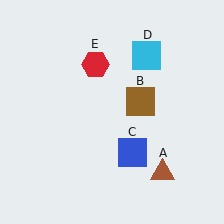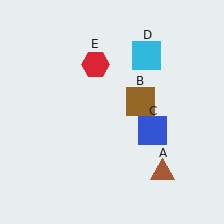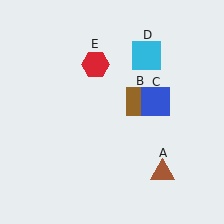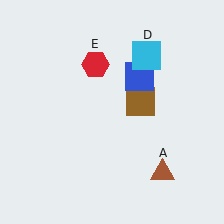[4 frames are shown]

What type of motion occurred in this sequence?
The blue square (object C) rotated counterclockwise around the center of the scene.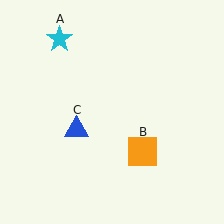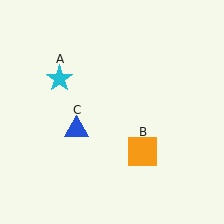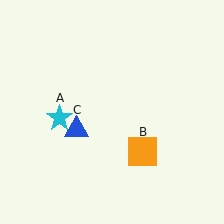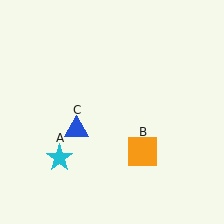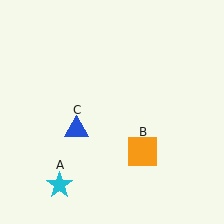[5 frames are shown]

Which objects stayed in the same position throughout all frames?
Orange square (object B) and blue triangle (object C) remained stationary.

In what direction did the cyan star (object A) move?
The cyan star (object A) moved down.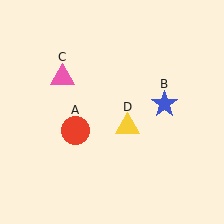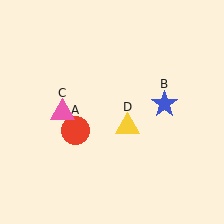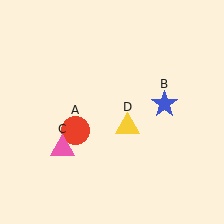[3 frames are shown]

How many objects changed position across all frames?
1 object changed position: pink triangle (object C).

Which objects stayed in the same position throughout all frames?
Red circle (object A) and blue star (object B) and yellow triangle (object D) remained stationary.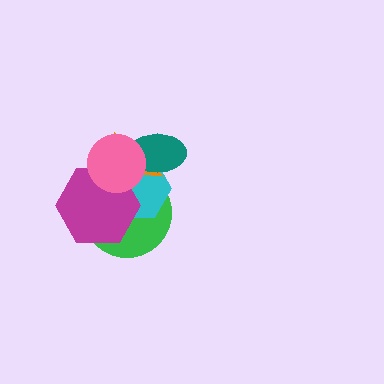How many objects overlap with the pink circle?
5 objects overlap with the pink circle.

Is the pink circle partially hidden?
No, no other shape covers it.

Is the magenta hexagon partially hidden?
Yes, it is partially covered by another shape.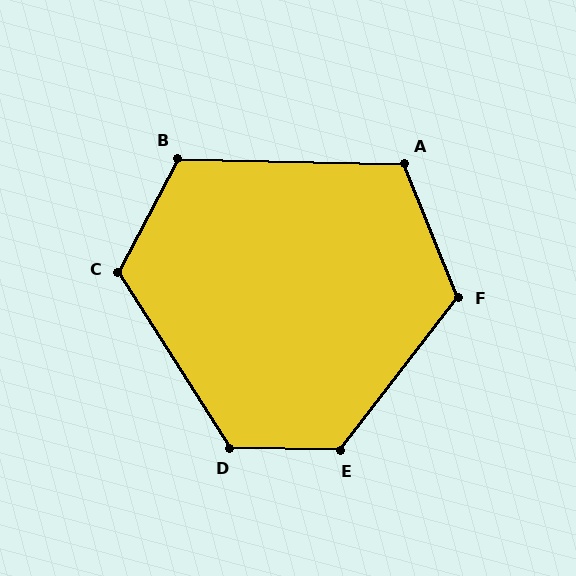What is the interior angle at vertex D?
Approximately 123 degrees (obtuse).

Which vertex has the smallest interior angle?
A, at approximately 113 degrees.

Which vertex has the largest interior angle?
E, at approximately 127 degrees.